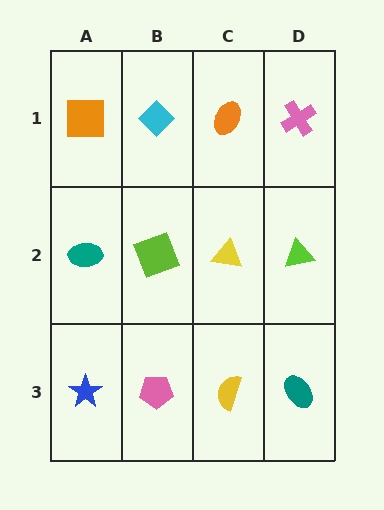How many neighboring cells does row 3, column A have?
2.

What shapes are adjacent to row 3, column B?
A lime square (row 2, column B), a blue star (row 3, column A), a yellow semicircle (row 3, column C).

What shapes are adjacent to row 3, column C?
A yellow triangle (row 2, column C), a pink pentagon (row 3, column B), a teal ellipse (row 3, column D).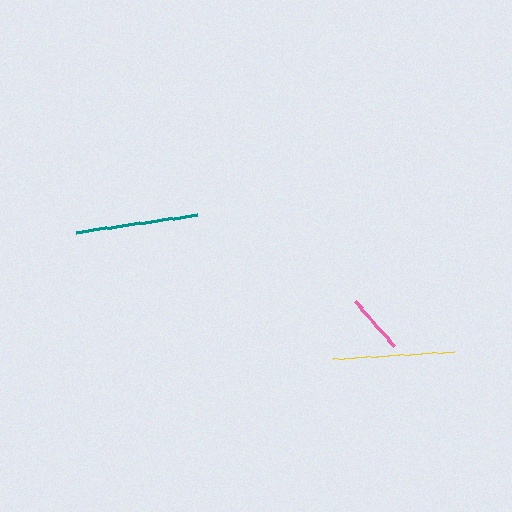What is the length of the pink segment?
The pink segment is approximately 60 pixels long.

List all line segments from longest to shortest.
From longest to shortest: teal, yellow, pink.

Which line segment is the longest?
The teal line is the longest at approximately 123 pixels.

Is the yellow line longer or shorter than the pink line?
The yellow line is longer than the pink line.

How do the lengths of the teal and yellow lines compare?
The teal and yellow lines are approximately the same length.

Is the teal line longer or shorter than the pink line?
The teal line is longer than the pink line.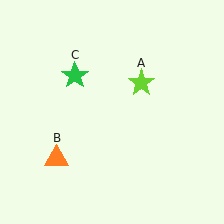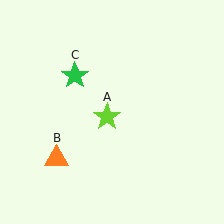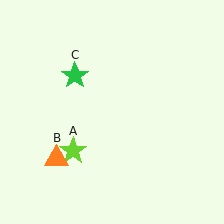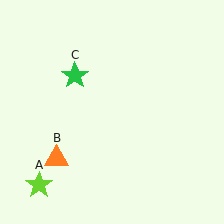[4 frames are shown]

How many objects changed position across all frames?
1 object changed position: lime star (object A).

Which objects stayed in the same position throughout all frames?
Orange triangle (object B) and green star (object C) remained stationary.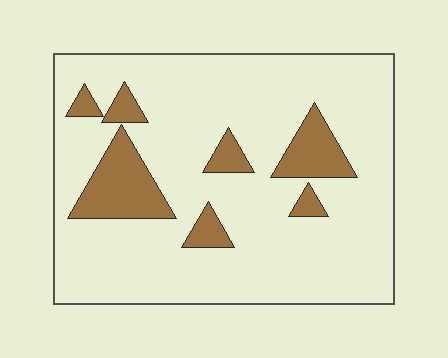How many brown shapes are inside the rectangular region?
7.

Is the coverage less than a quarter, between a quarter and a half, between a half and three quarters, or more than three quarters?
Less than a quarter.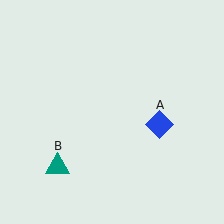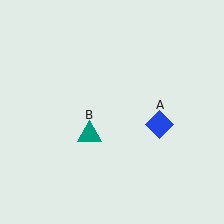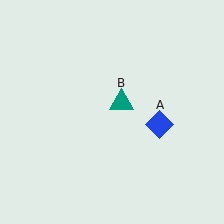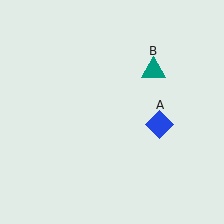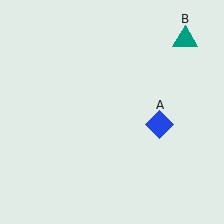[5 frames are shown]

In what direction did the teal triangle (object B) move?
The teal triangle (object B) moved up and to the right.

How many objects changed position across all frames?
1 object changed position: teal triangle (object B).